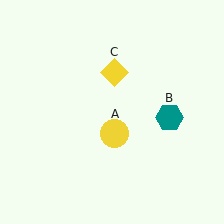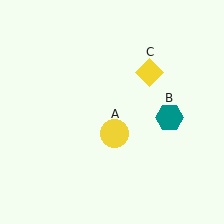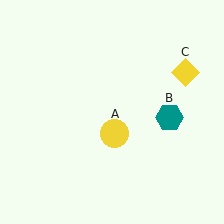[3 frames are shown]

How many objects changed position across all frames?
1 object changed position: yellow diamond (object C).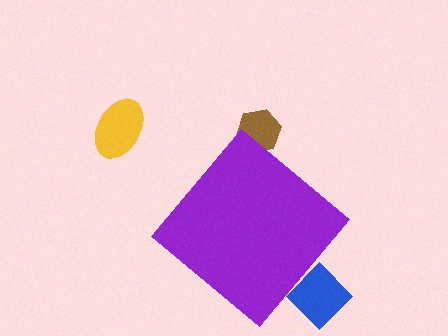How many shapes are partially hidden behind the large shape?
2 shapes are partially hidden.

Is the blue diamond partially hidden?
Yes, the blue diamond is partially hidden behind the purple diamond.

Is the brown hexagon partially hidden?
Yes, the brown hexagon is partially hidden behind the purple diamond.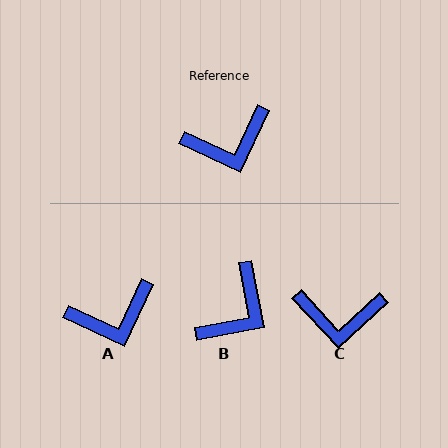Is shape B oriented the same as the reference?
No, it is off by about 36 degrees.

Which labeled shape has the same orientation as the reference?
A.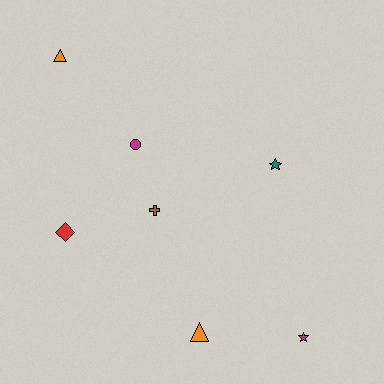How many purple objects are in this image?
There are no purple objects.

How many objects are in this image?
There are 7 objects.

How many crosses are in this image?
There is 1 cross.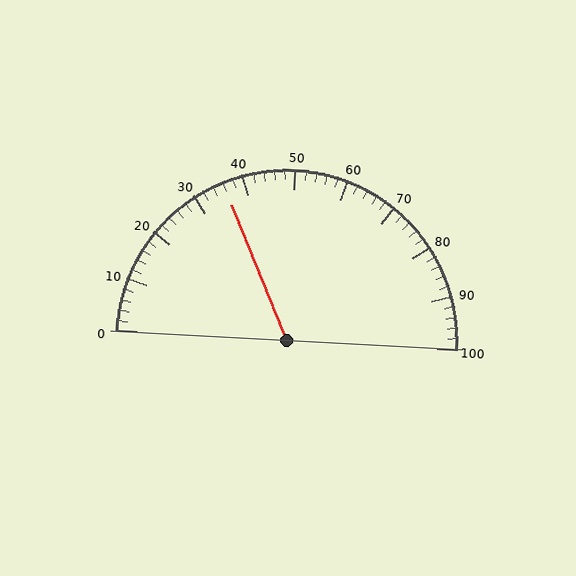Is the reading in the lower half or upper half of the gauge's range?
The reading is in the lower half of the range (0 to 100).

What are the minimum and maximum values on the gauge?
The gauge ranges from 0 to 100.